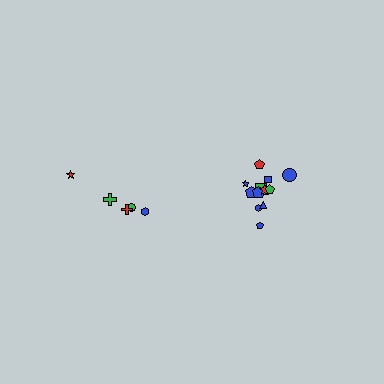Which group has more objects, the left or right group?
The right group.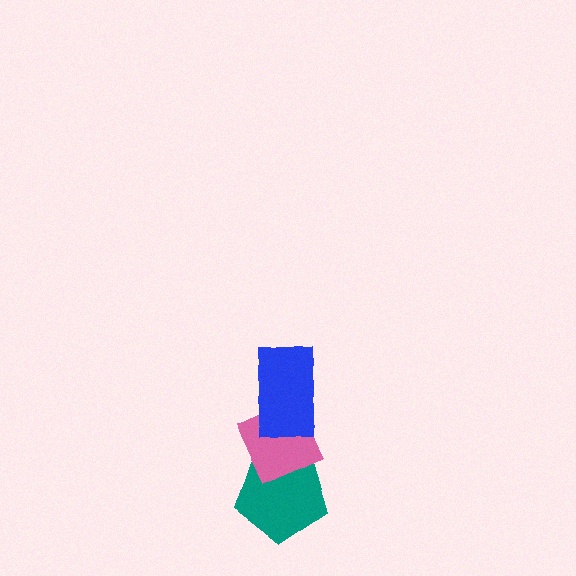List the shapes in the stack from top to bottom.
From top to bottom: the blue rectangle, the pink diamond, the teal pentagon.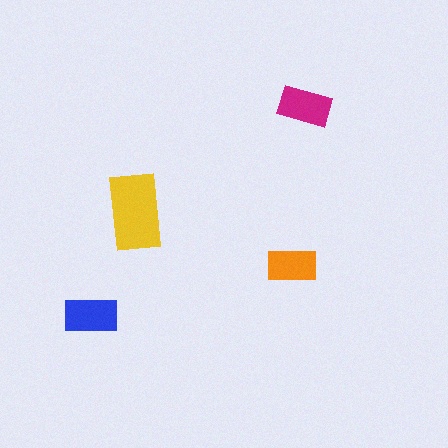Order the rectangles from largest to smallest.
the yellow one, the blue one, the magenta one, the orange one.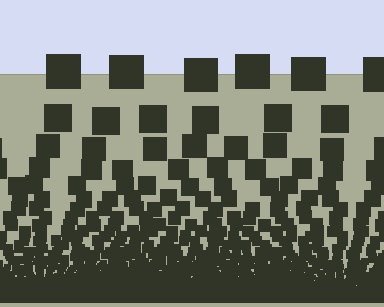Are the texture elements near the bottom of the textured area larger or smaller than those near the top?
Smaller. The gradient is inverted — elements near the bottom are smaller and denser.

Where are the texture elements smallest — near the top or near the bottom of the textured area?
Near the bottom.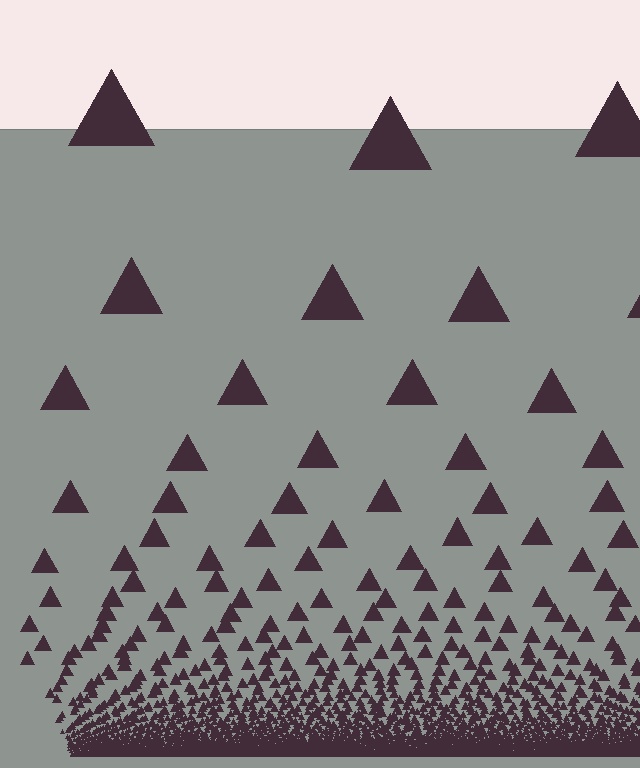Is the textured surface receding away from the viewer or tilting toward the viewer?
The surface appears to tilt toward the viewer. Texture elements get larger and sparser toward the top.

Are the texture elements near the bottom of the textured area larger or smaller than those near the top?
Smaller. The gradient is inverted — elements near the bottom are smaller and denser.